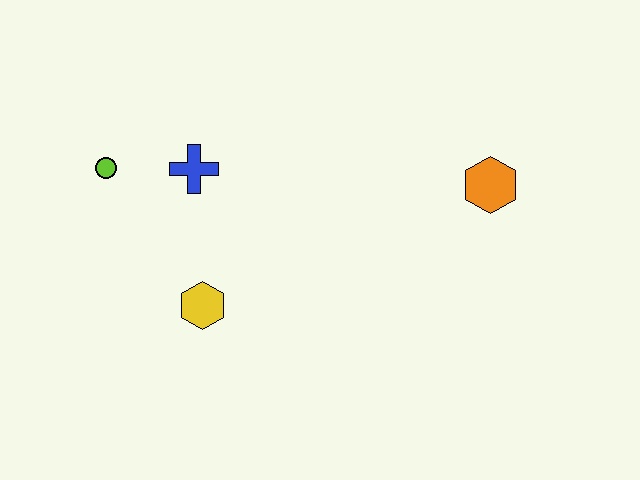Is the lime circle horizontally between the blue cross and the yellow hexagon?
No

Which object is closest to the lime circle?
The blue cross is closest to the lime circle.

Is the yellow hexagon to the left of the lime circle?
No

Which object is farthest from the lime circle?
The orange hexagon is farthest from the lime circle.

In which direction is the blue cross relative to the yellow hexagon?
The blue cross is above the yellow hexagon.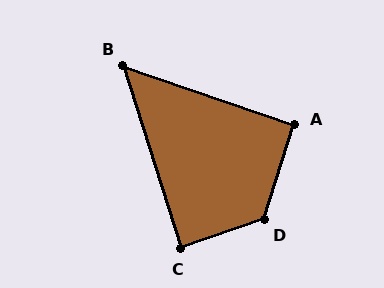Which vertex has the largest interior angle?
D, at approximately 126 degrees.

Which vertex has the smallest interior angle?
B, at approximately 54 degrees.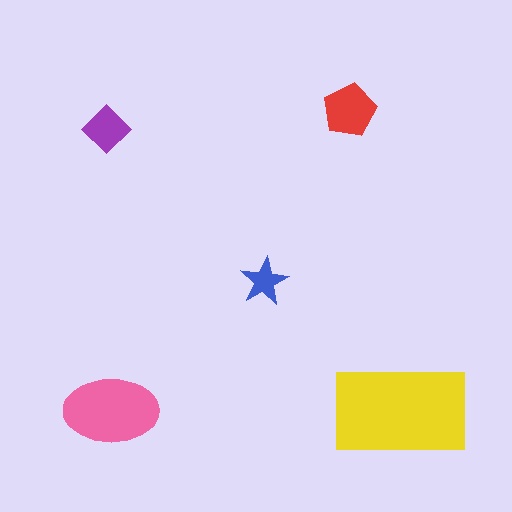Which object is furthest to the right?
The yellow rectangle is rightmost.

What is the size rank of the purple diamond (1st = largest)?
4th.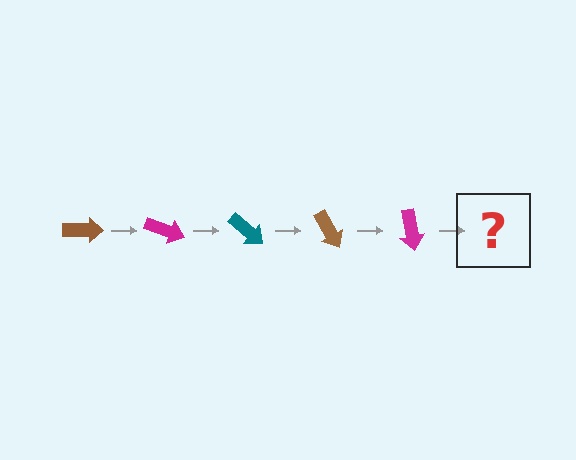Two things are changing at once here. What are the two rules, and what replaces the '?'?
The two rules are that it rotates 20 degrees each step and the color cycles through brown, magenta, and teal. The '?' should be a teal arrow, rotated 100 degrees from the start.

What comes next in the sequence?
The next element should be a teal arrow, rotated 100 degrees from the start.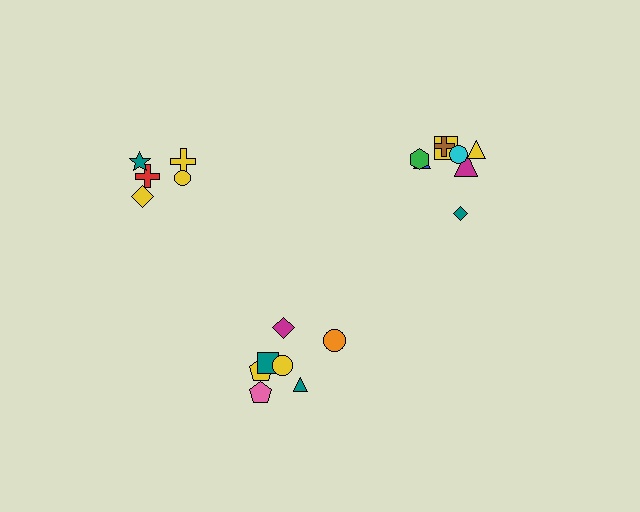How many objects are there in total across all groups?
There are 20 objects.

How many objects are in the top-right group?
There are 8 objects.